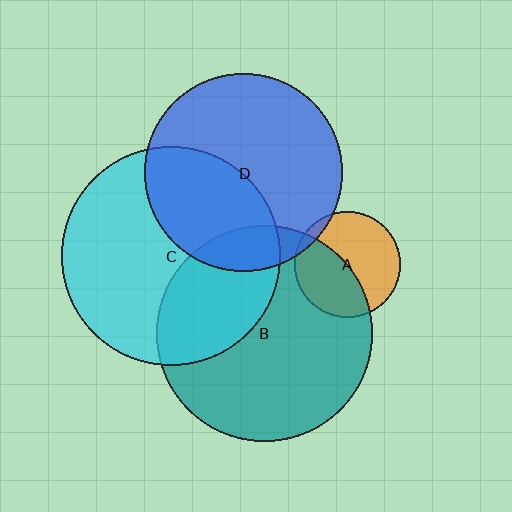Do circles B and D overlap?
Yes.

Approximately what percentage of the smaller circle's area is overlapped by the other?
Approximately 15%.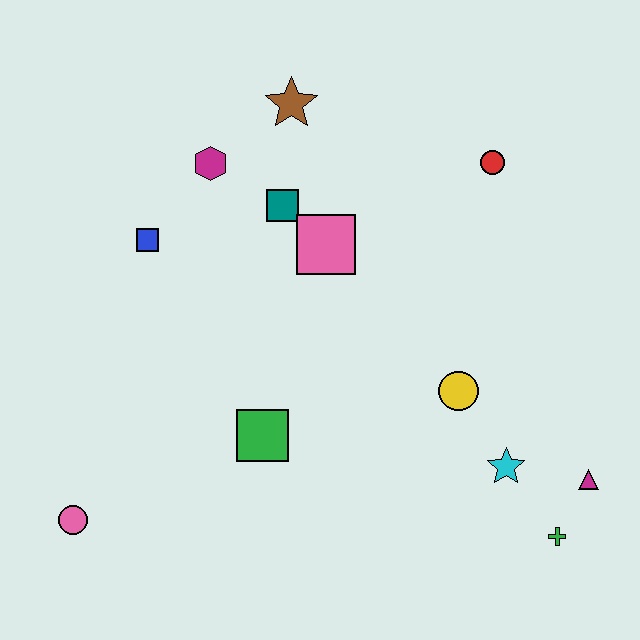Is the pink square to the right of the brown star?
Yes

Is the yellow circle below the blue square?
Yes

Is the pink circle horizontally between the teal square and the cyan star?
No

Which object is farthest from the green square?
The red circle is farthest from the green square.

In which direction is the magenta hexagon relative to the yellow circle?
The magenta hexagon is to the left of the yellow circle.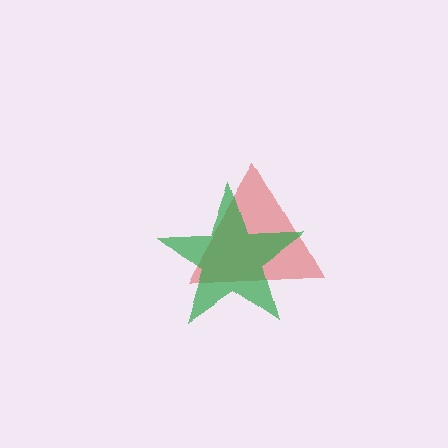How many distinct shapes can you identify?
There are 2 distinct shapes: a red triangle, a green star.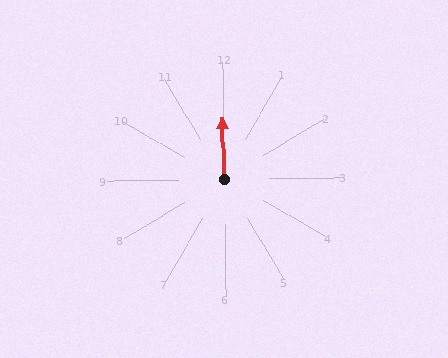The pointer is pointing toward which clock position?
Roughly 12 o'clock.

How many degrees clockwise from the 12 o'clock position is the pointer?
Approximately 359 degrees.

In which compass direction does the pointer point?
North.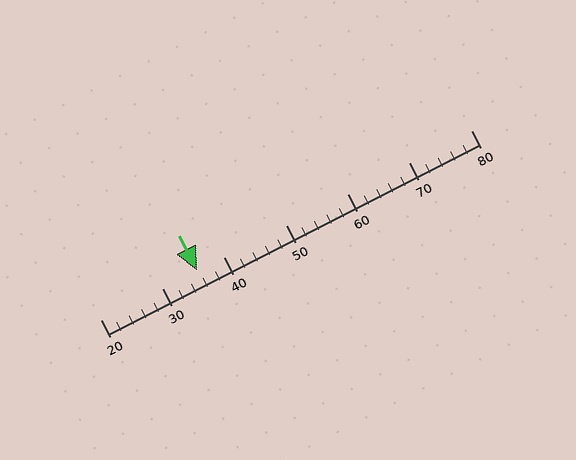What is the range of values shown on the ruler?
The ruler shows values from 20 to 80.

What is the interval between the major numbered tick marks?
The major tick marks are spaced 10 units apart.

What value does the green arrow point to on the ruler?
The green arrow points to approximately 36.